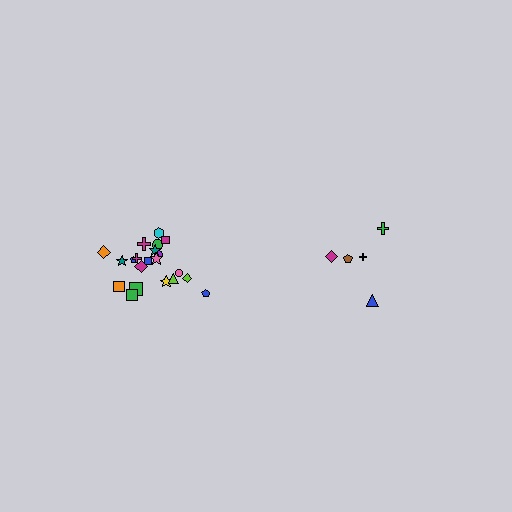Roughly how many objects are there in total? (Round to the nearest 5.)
Roughly 25 objects in total.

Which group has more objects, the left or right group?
The left group.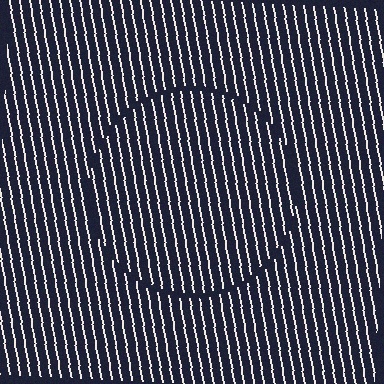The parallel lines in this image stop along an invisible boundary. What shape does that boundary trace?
An illusory circle. The interior of the shape contains the same grating, shifted by half a period — the contour is defined by the phase discontinuity where line-ends from the inner and outer gratings abut.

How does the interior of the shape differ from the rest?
The interior of the shape contains the same grating, shifted by half a period — the contour is defined by the phase discontinuity where line-ends from the inner and outer gratings abut.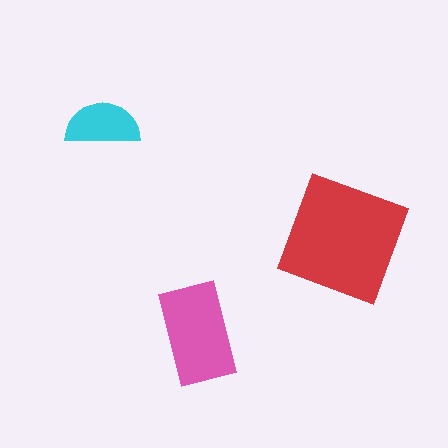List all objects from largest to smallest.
The red square, the pink rectangle, the cyan semicircle.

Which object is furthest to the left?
The cyan semicircle is leftmost.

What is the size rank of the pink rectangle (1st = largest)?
2nd.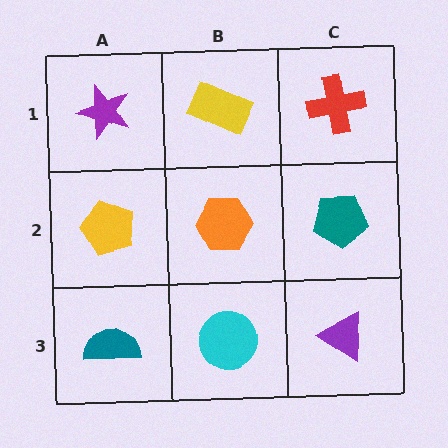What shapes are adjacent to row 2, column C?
A red cross (row 1, column C), a purple triangle (row 3, column C), an orange hexagon (row 2, column B).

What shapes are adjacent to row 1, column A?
A yellow pentagon (row 2, column A), a yellow rectangle (row 1, column B).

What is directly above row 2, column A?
A purple star.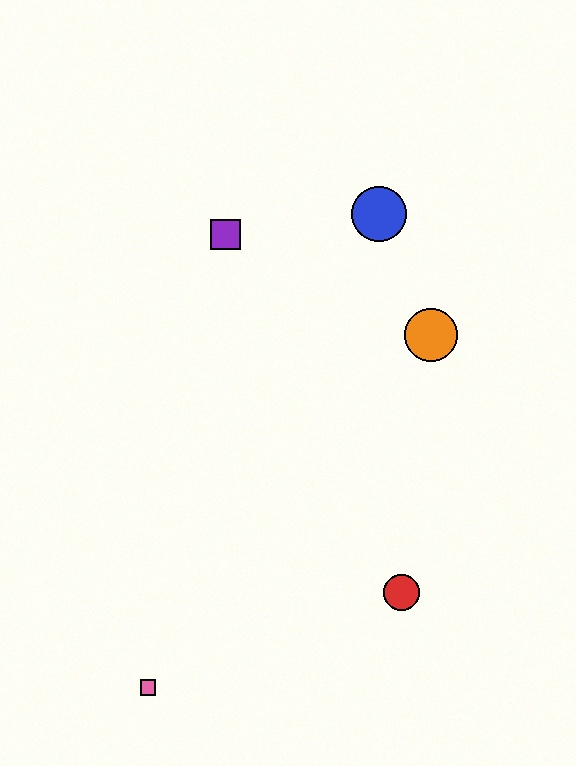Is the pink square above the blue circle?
No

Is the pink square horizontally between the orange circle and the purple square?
No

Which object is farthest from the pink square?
The blue circle is farthest from the pink square.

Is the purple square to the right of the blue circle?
No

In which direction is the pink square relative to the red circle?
The pink square is to the left of the red circle.